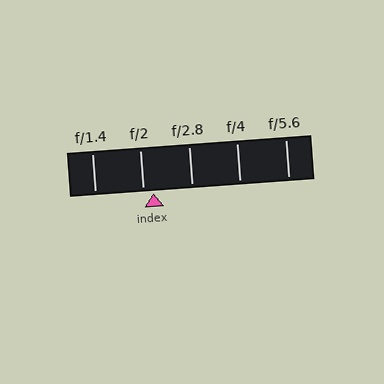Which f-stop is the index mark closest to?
The index mark is closest to f/2.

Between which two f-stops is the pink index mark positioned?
The index mark is between f/2 and f/2.8.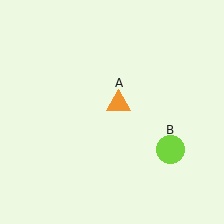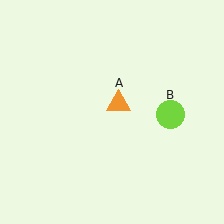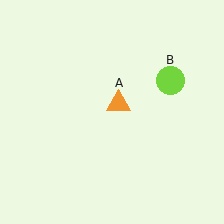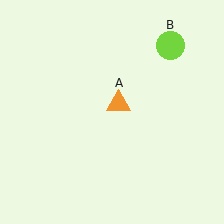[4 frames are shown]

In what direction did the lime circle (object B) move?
The lime circle (object B) moved up.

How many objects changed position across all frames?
1 object changed position: lime circle (object B).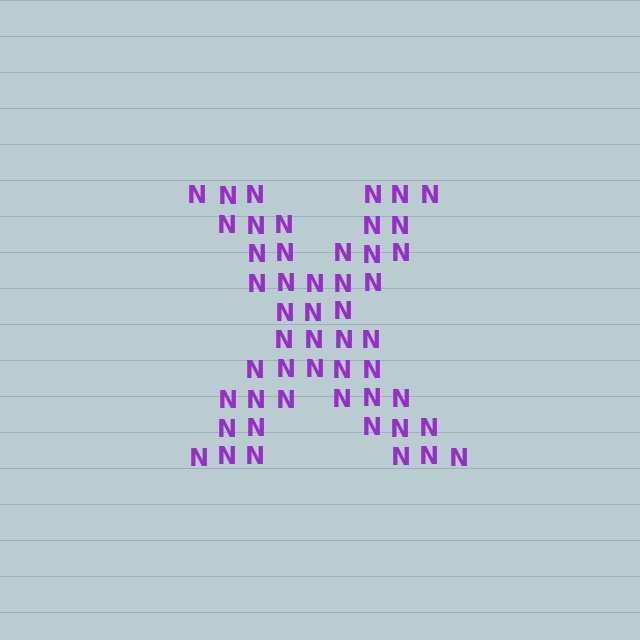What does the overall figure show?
The overall figure shows the letter X.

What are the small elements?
The small elements are letter N's.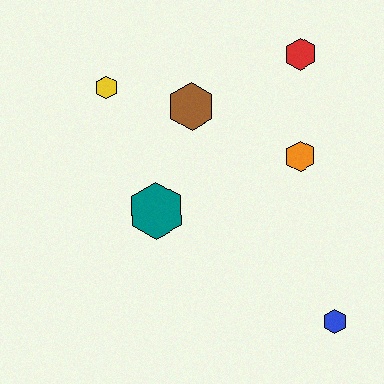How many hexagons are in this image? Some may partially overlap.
There are 6 hexagons.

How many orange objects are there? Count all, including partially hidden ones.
There is 1 orange object.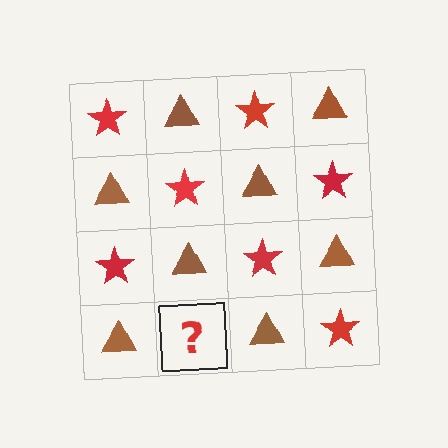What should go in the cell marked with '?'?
The missing cell should contain a red star.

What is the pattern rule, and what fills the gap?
The rule is that it alternates red star and brown triangle in a checkerboard pattern. The gap should be filled with a red star.